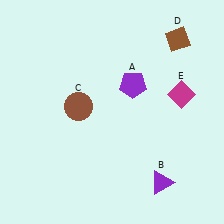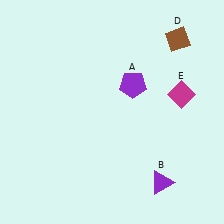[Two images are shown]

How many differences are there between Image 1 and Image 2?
There is 1 difference between the two images.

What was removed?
The brown circle (C) was removed in Image 2.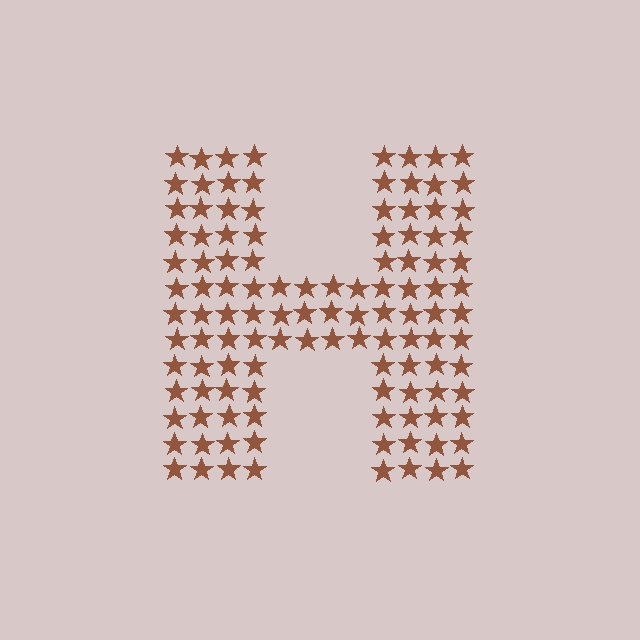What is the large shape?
The large shape is the letter H.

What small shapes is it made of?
It is made of small stars.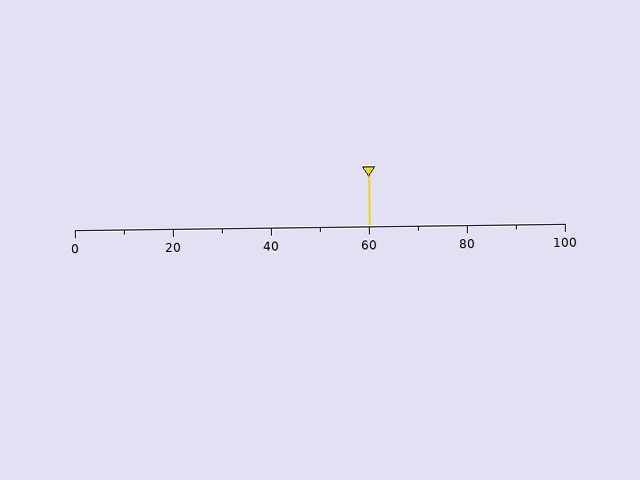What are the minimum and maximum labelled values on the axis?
The axis runs from 0 to 100.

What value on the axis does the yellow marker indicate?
The marker indicates approximately 60.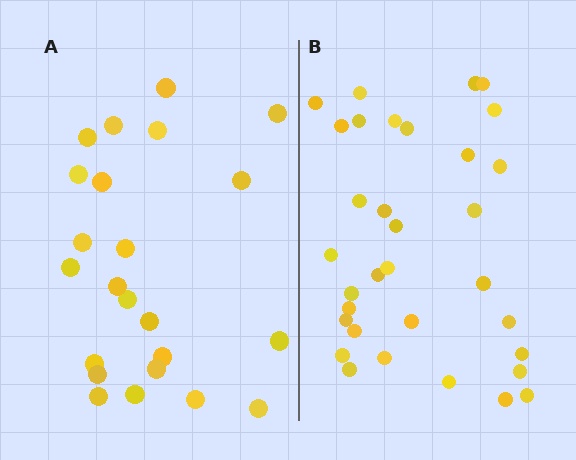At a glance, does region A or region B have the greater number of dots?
Region B (the right region) has more dots.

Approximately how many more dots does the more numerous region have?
Region B has roughly 10 or so more dots than region A.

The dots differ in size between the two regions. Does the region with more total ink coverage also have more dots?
No. Region A has more total ink coverage because its dots are larger, but region B actually contains more individual dots. Total area can be misleading — the number of items is what matters here.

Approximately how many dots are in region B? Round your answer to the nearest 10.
About 30 dots. (The exact count is 33, which rounds to 30.)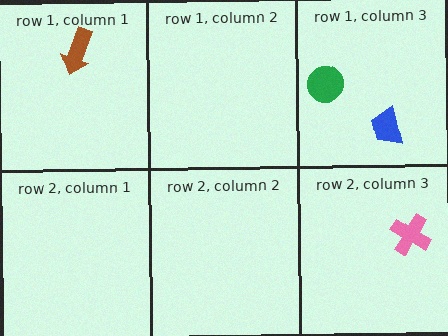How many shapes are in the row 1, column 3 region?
2.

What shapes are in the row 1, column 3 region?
The green circle, the blue trapezoid.